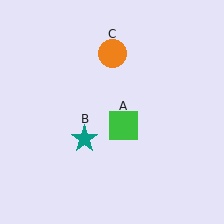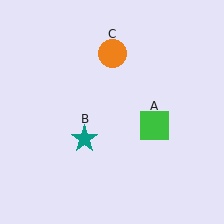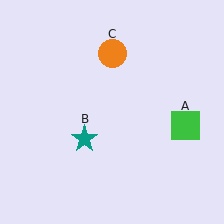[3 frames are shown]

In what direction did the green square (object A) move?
The green square (object A) moved right.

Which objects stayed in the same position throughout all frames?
Teal star (object B) and orange circle (object C) remained stationary.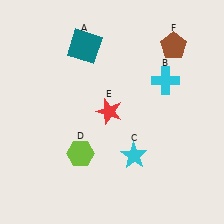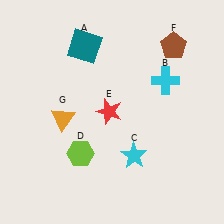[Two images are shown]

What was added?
An orange triangle (G) was added in Image 2.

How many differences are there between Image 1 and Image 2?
There is 1 difference between the two images.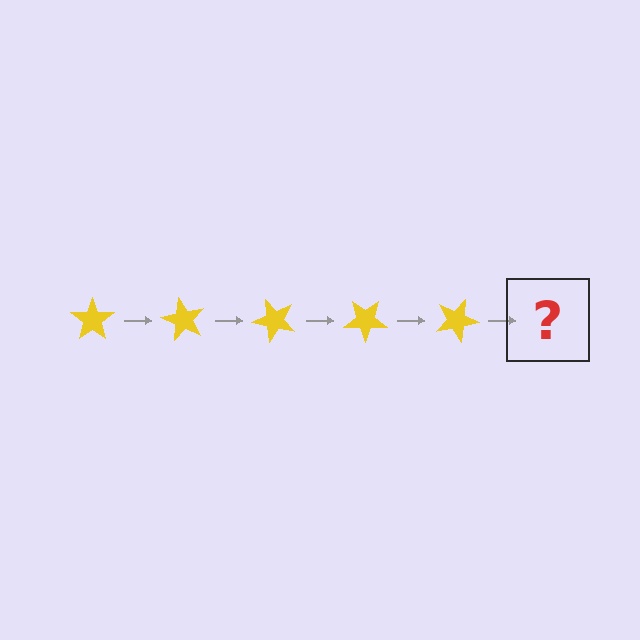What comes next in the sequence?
The next element should be a yellow star rotated 300 degrees.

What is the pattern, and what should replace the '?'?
The pattern is that the star rotates 60 degrees each step. The '?' should be a yellow star rotated 300 degrees.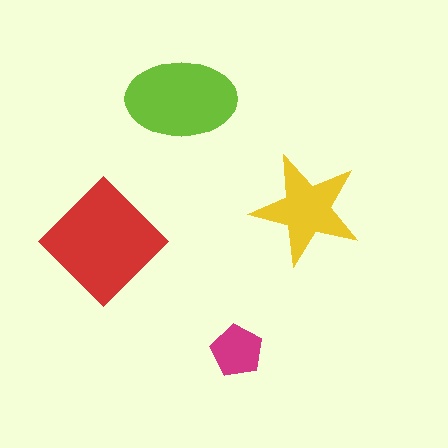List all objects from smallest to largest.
The magenta pentagon, the yellow star, the lime ellipse, the red diamond.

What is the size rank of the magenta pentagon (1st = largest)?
4th.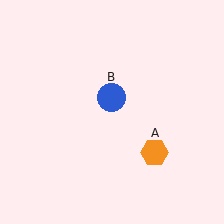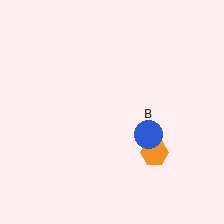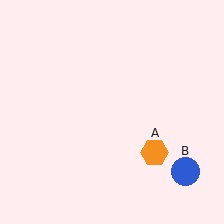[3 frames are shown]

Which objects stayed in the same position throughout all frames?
Orange hexagon (object A) remained stationary.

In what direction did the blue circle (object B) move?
The blue circle (object B) moved down and to the right.